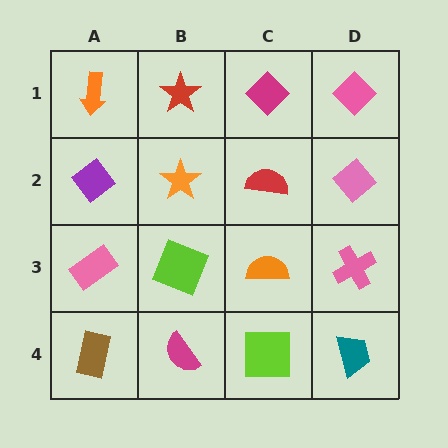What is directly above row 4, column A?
A pink rectangle.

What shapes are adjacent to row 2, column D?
A pink diamond (row 1, column D), a pink cross (row 3, column D), a red semicircle (row 2, column C).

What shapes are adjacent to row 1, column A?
A purple diamond (row 2, column A), a red star (row 1, column B).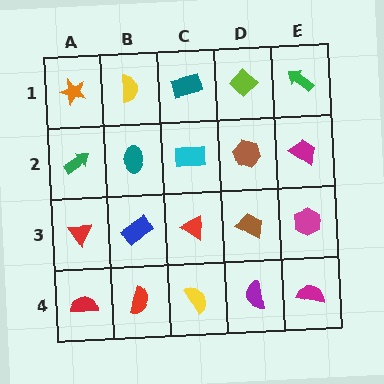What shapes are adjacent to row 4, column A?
A red triangle (row 3, column A), a red semicircle (row 4, column B).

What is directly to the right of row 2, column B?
A cyan rectangle.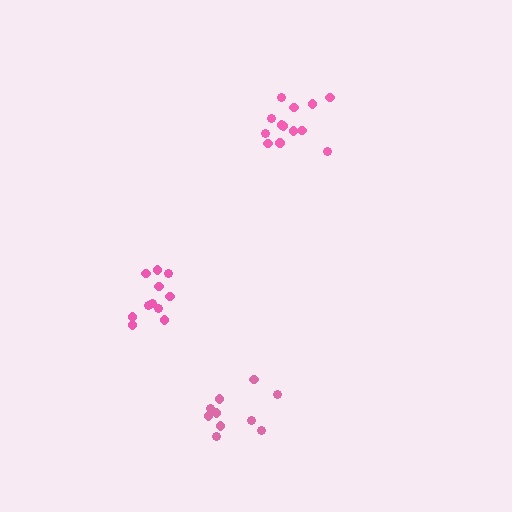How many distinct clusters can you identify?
There are 3 distinct clusters.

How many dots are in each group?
Group 1: 11 dots, Group 2: 10 dots, Group 3: 13 dots (34 total).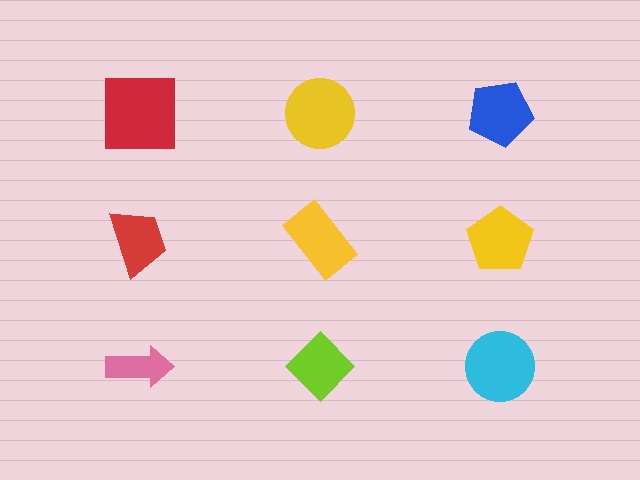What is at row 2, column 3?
A yellow pentagon.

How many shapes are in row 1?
3 shapes.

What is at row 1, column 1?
A red square.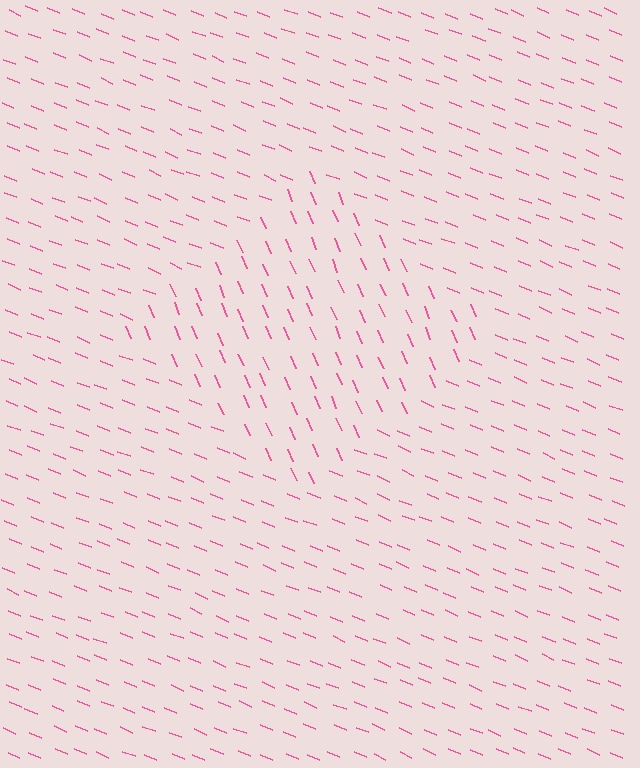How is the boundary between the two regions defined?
The boundary is defined purely by a change in line orientation (approximately 45 degrees difference). All lines are the same color and thickness.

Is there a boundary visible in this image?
Yes, there is a texture boundary formed by a change in line orientation.